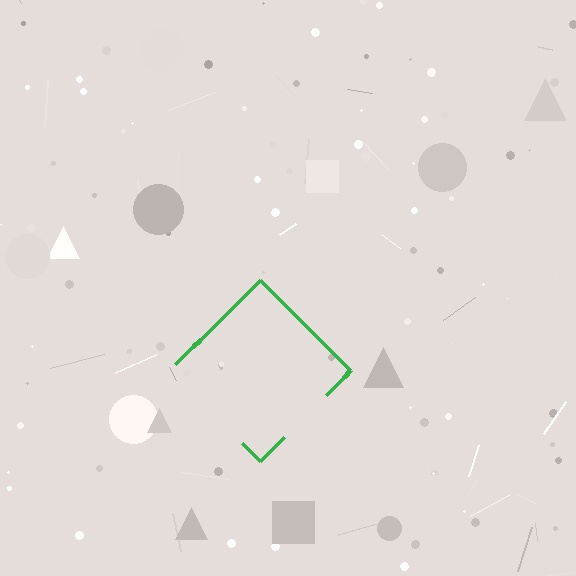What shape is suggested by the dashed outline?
The dashed outline suggests a diamond.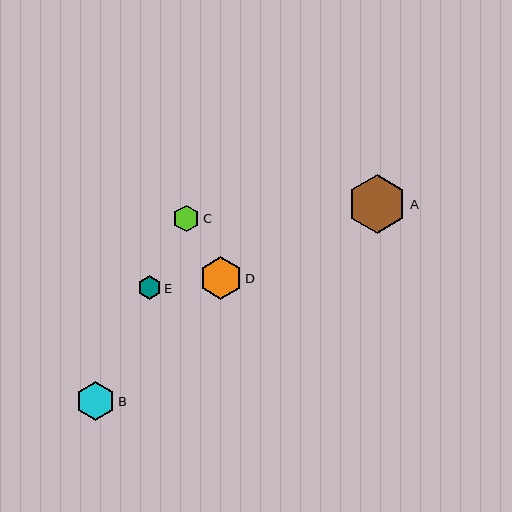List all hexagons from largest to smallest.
From largest to smallest: A, D, B, C, E.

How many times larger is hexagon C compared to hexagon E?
Hexagon C is approximately 1.1 times the size of hexagon E.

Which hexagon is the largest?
Hexagon A is the largest with a size of approximately 59 pixels.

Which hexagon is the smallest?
Hexagon E is the smallest with a size of approximately 24 pixels.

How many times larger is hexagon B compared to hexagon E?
Hexagon B is approximately 1.7 times the size of hexagon E.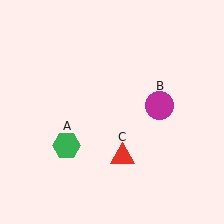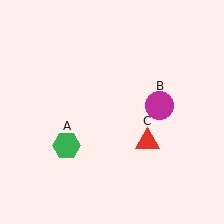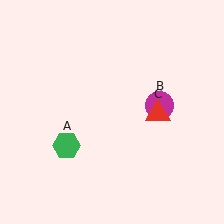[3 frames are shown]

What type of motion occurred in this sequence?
The red triangle (object C) rotated counterclockwise around the center of the scene.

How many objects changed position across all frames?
1 object changed position: red triangle (object C).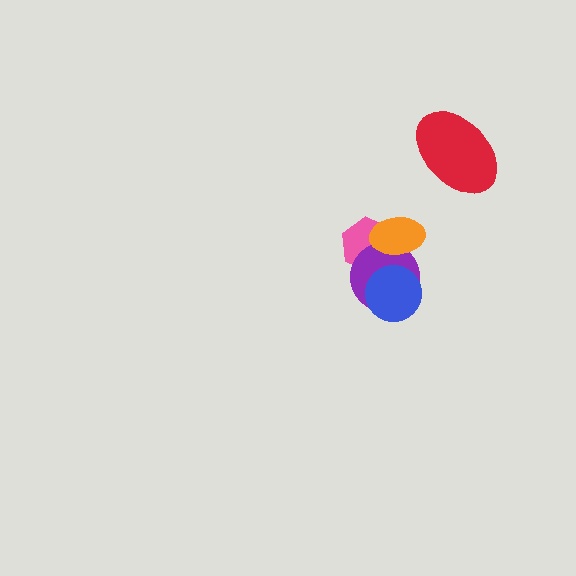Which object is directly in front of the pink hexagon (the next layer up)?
The purple circle is directly in front of the pink hexagon.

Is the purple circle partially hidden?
Yes, it is partially covered by another shape.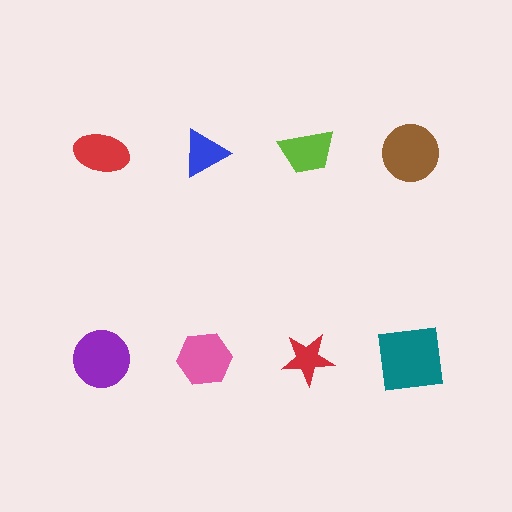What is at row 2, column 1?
A purple circle.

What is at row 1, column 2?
A blue triangle.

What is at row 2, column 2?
A pink hexagon.